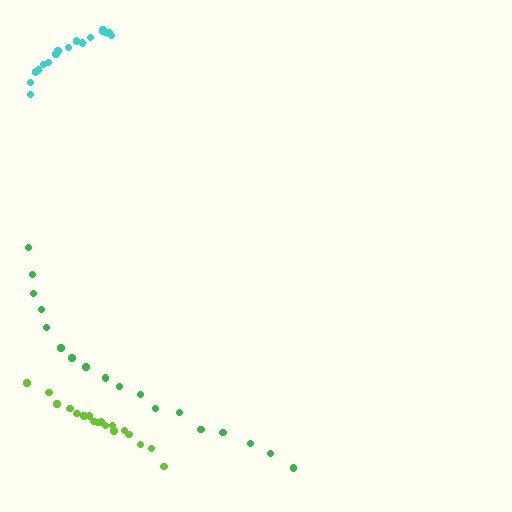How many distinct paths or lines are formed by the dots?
There are 3 distinct paths.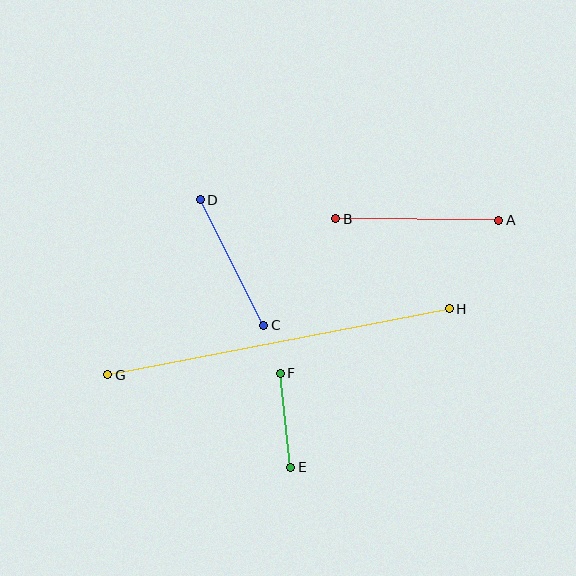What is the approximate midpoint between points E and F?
The midpoint is at approximately (286, 420) pixels.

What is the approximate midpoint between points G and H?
The midpoint is at approximately (278, 342) pixels.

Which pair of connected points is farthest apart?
Points G and H are farthest apart.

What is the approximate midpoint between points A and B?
The midpoint is at approximately (417, 220) pixels.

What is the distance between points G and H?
The distance is approximately 348 pixels.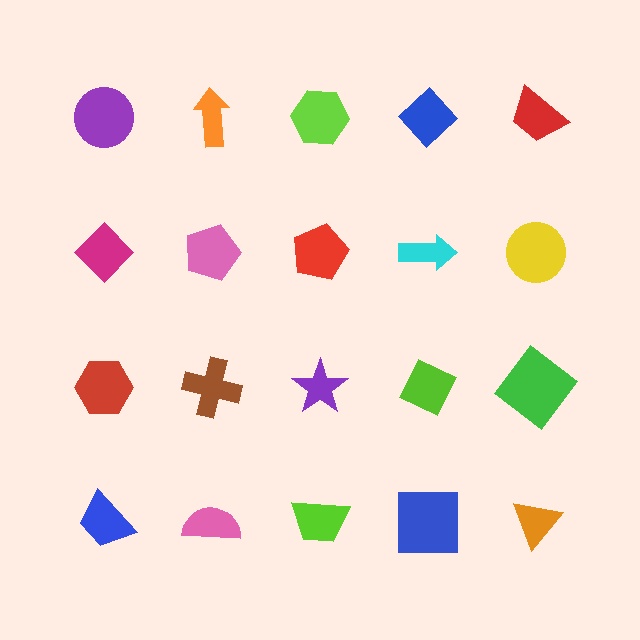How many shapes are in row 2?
5 shapes.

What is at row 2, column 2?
A pink pentagon.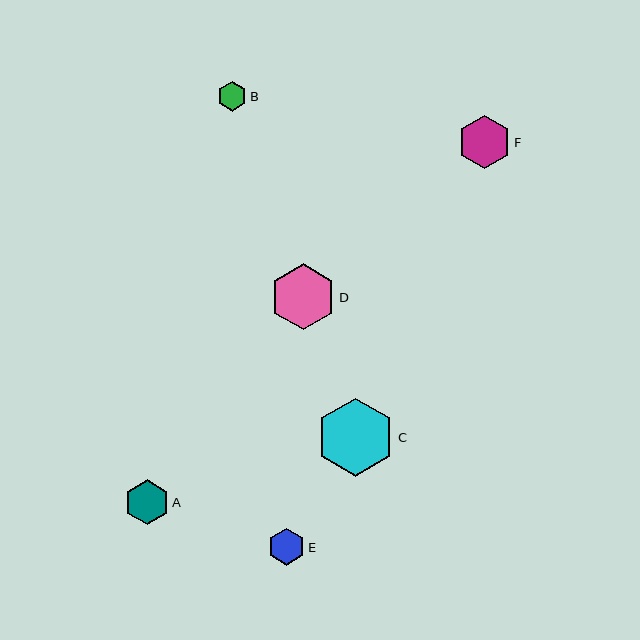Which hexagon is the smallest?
Hexagon B is the smallest with a size of approximately 30 pixels.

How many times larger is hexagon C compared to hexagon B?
Hexagon C is approximately 2.6 times the size of hexagon B.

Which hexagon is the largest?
Hexagon C is the largest with a size of approximately 78 pixels.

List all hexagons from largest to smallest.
From largest to smallest: C, D, F, A, E, B.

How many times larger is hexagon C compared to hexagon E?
Hexagon C is approximately 2.1 times the size of hexagon E.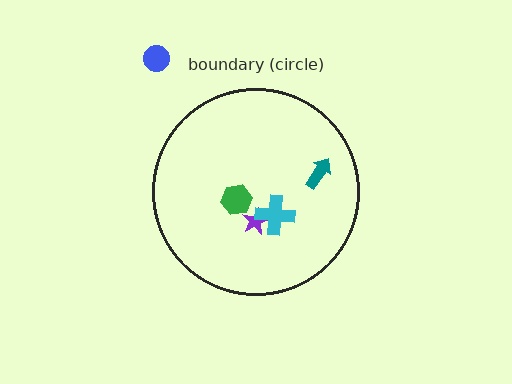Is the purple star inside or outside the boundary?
Inside.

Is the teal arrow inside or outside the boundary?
Inside.